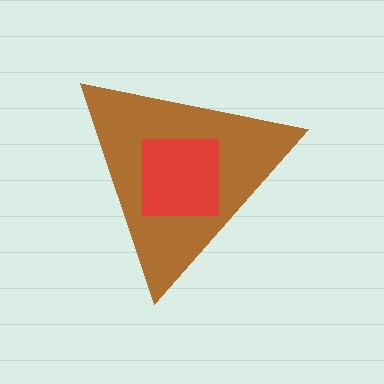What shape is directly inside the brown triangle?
The red square.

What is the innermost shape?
The red square.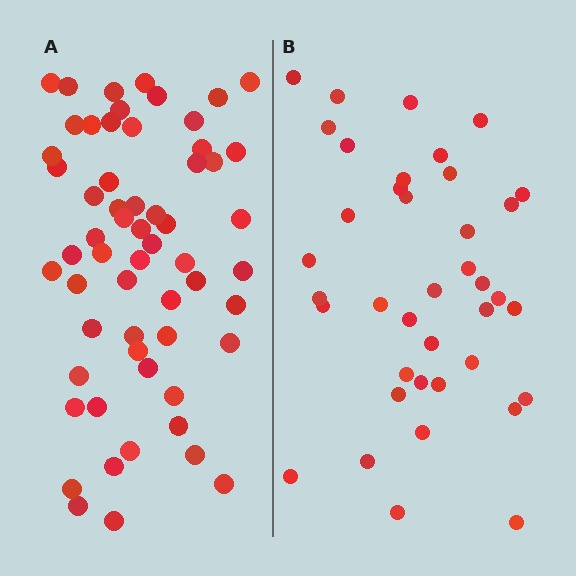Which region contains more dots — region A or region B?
Region A (the left region) has more dots.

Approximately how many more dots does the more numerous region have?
Region A has approximately 20 more dots than region B.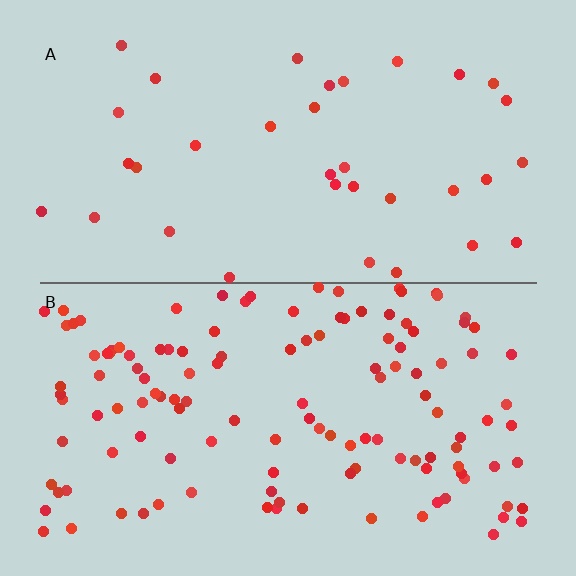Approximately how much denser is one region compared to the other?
Approximately 3.8× — region B over region A.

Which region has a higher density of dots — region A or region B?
B (the bottom).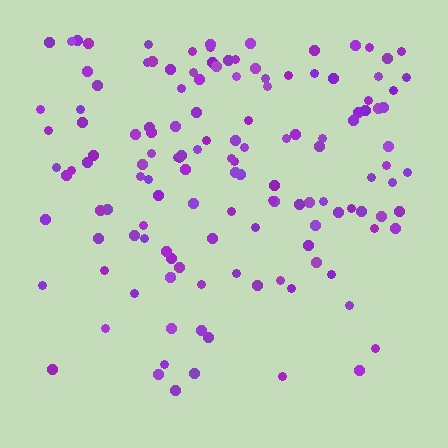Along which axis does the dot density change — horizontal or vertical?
Vertical.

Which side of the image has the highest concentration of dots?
The top.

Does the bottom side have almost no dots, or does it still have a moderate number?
Still a moderate number, just noticeably fewer than the top.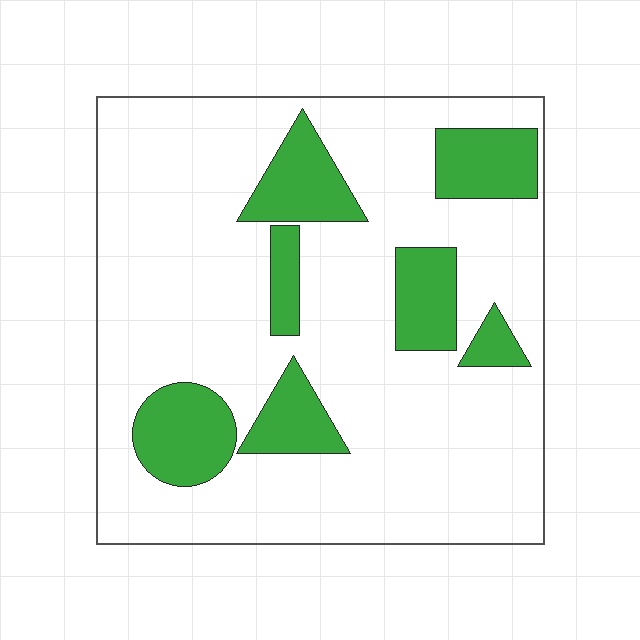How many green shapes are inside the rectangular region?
7.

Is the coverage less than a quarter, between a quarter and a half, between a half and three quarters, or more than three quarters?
Less than a quarter.